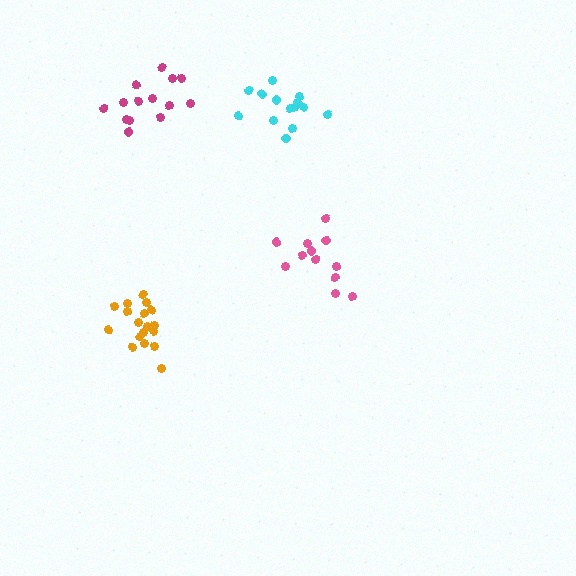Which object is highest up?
The cyan cluster is topmost.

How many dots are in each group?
Group 1: 14 dots, Group 2: 12 dots, Group 3: 18 dots, Group 4: 14 dots (58 total).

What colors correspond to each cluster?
The clusters are colored: cyan, pink, orange, magenta.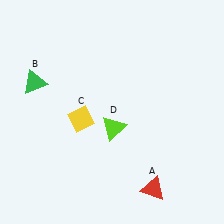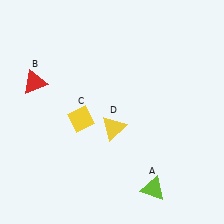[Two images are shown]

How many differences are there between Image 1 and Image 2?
There are 3 differences between the two images.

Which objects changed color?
A changed from red to lime. B changed from green to red. D changed from lime to yellow.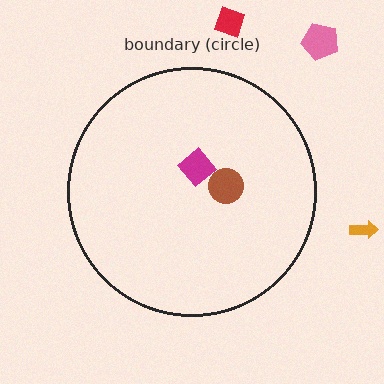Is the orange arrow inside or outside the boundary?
Outside.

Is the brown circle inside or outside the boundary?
Inside.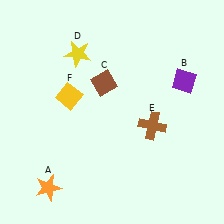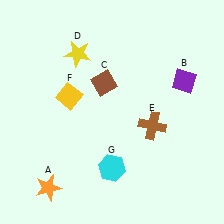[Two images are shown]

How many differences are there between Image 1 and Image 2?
There is 1 difference between the two images.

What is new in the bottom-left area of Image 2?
A cyan hexagon (G) was added in the bottom-left area of Image 2.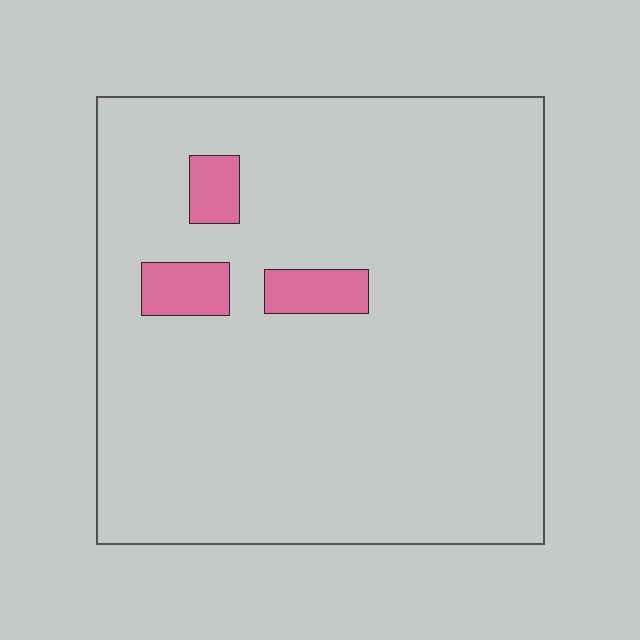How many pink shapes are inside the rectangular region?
3.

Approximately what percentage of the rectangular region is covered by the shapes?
Approximately 5%.